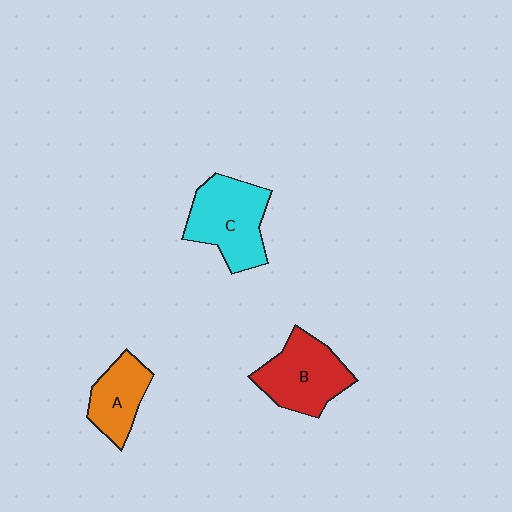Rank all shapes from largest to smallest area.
From largest to smallest: C (cyan), B (red), A (orange).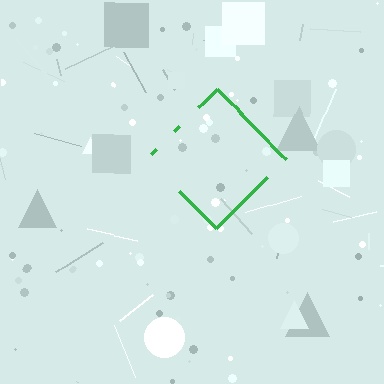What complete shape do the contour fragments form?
The contour fragments form a diamond.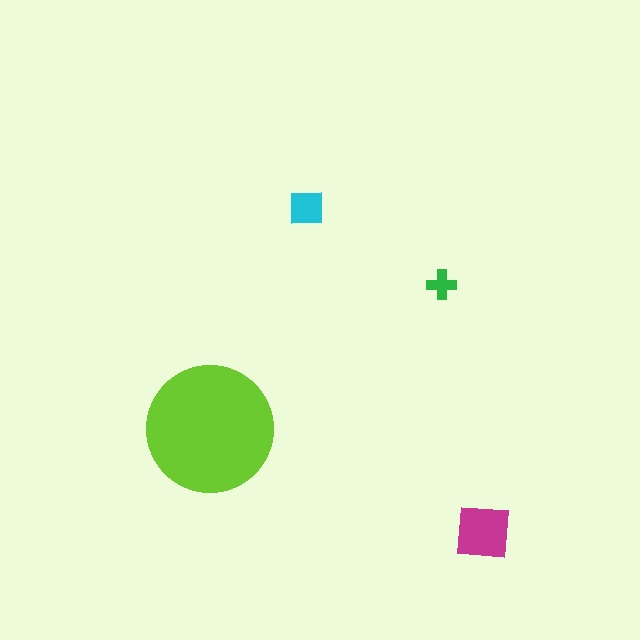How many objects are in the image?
There are 4 objects in the image.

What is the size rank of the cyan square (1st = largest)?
3rd.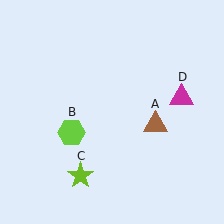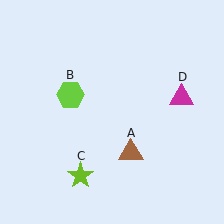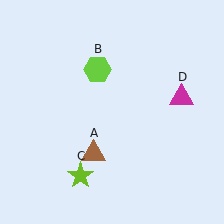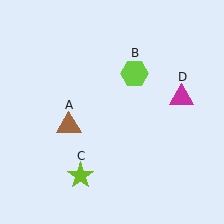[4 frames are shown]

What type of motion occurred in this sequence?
The brown triangle (object A), lime hexagon (object B) rotated clockwise around the center of the scene.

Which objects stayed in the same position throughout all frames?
Lime star (object C) and magenta triangle (object D) remained stationary.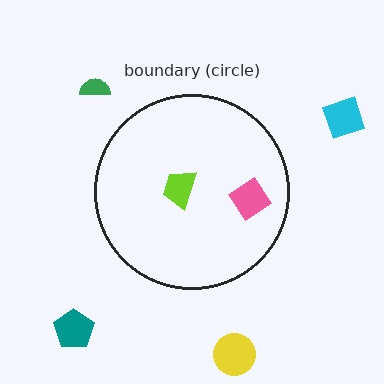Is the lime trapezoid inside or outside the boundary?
Inside.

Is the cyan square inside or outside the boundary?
Outside.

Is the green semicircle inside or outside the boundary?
Outside.